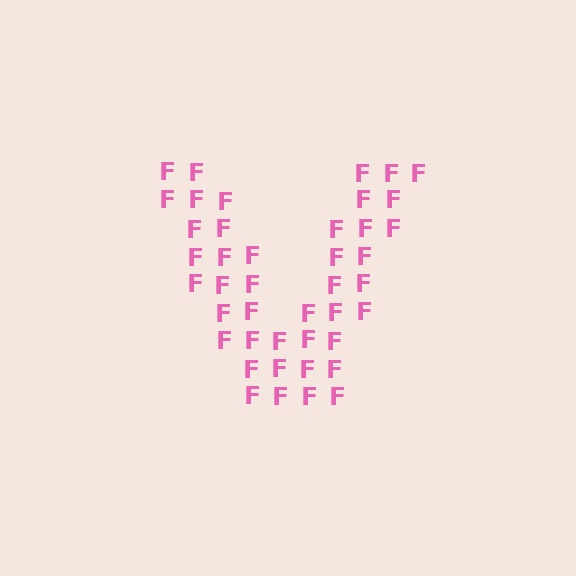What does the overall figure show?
The overall figure shows the letter V.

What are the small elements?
The small elements are letter F's.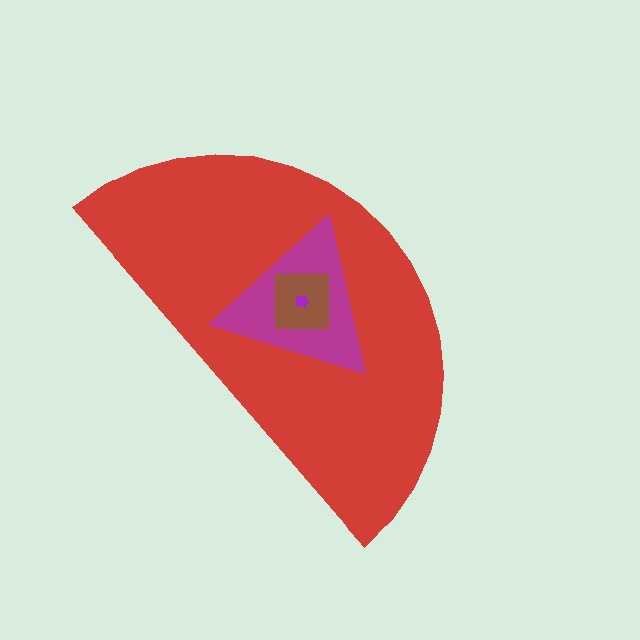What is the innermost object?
The purple pentagon.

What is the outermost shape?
The red semicircle.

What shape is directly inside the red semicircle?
The magenta triangle.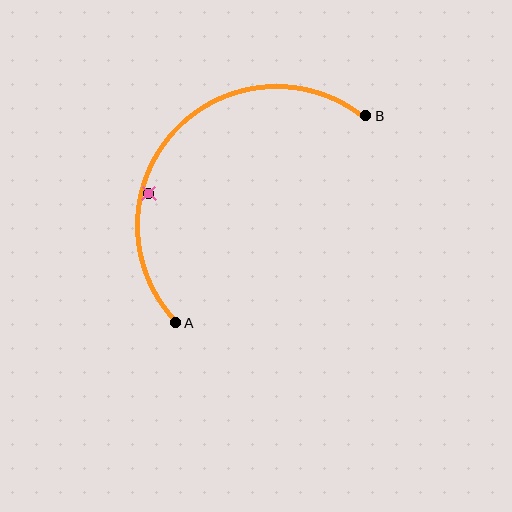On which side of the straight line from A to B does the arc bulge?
The arc bulges above and to the left of the straight line connecting A and B.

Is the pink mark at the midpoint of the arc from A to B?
No — the pink mark does not lie on the arc at all. It sits slightly inside the curve.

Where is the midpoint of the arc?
The arc midpoint is the point on the curve farthest from the straight line joining A and B. It sits above and to the left of that line.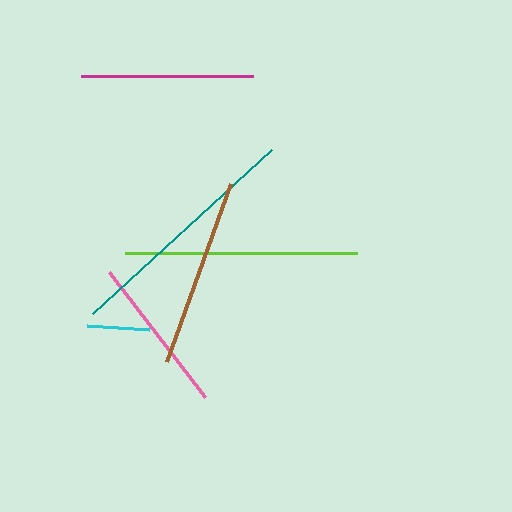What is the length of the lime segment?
The lime segment is approximately 233 pixels long.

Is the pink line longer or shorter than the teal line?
The teal line is longer than the pink line.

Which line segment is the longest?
The teal line is the longest at approximately 243 pixels.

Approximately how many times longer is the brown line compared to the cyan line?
The brown line is approximately 3.1 times the length of the cyan line.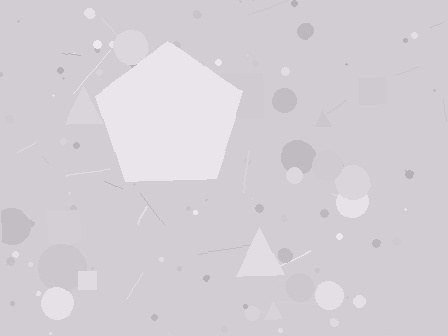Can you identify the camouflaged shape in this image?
The camouflaged shape is a pentagon.